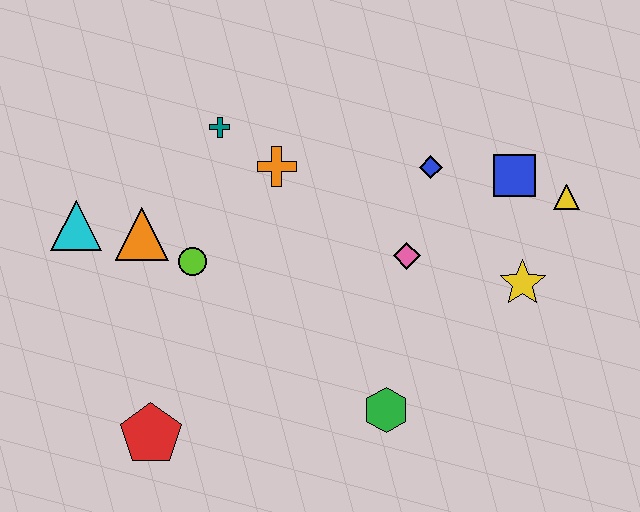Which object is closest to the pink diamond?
The blue diamond is closest to the pink diamond.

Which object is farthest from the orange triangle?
The yellow triangle is farthest from the orange triangle.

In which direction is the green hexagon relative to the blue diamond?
The green hexagon is below the blue diamond.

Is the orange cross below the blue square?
No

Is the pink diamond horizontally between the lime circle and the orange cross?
No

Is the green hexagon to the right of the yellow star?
No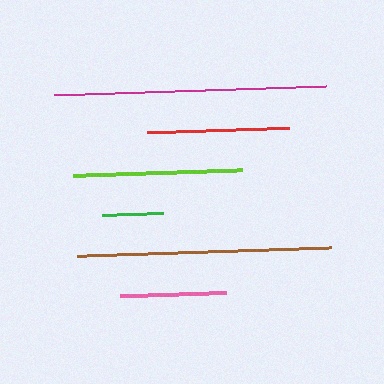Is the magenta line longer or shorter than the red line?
The magenta line is longer than the red line.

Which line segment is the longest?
The magenta line is the longest at approximately 272 pixels.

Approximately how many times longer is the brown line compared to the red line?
The brown line is approximately 1.8 times the length of the red line.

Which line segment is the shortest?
The green line is the shortest at approximately 60 pixels.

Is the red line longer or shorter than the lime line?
The lime line is longer than the red line.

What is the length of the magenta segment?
The magenta segment is approximately 272 pixels long.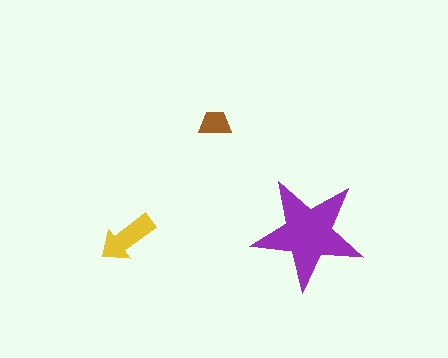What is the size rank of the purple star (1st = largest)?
1st.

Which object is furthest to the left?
The yellow arrow is leftmost.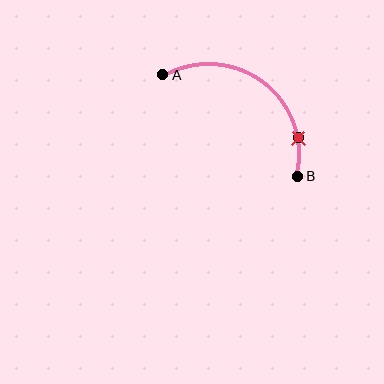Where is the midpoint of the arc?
The arc midpoint is the point on the curve farthest from the straight line joining A and B. It sits above and to the right of that line.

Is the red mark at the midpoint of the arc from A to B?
No. The red mark lies on the arc but is closer to endpoint B. The arc midpoint would be at the point on the curve equidistant along the arc from both A and B.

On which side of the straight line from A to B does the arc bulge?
The arc bulges above and to the right of the straight line connecting A and B.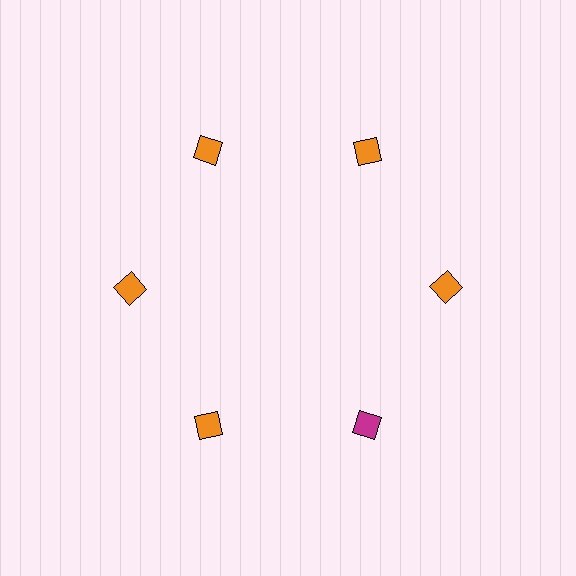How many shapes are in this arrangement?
There are 6 shapes arranged in a ring pattern.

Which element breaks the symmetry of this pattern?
The magenta diamond at roughly the 5 o'clock position breaks the symmetry. All other shapes are orange diamonds.